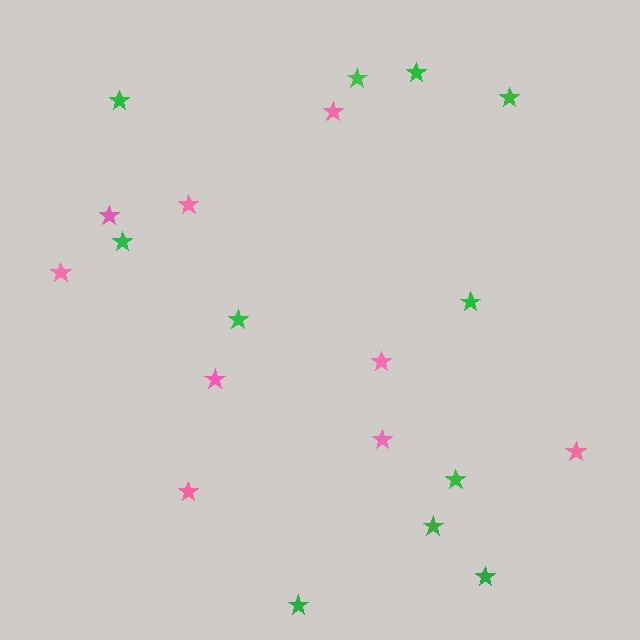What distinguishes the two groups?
There are 2 groups: one group of green stars (11) and one group of pink stars (9).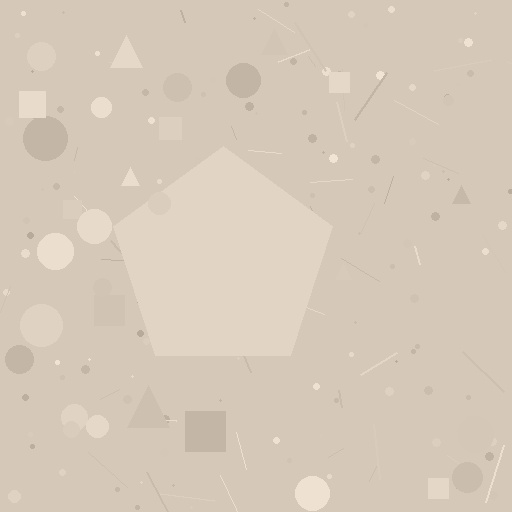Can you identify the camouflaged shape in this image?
The camouflaged shape is a pentagon.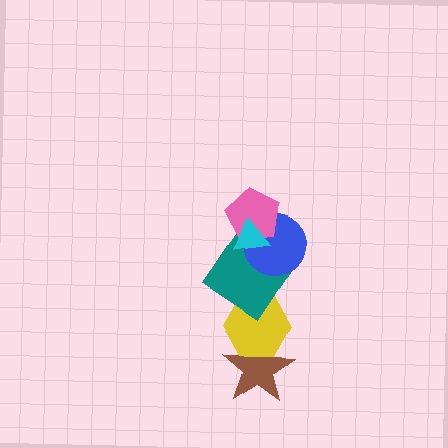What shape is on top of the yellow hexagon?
The teal diamond is on top of the yellow hexagon.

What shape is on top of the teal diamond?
The blue circle is on top of the teal diamond.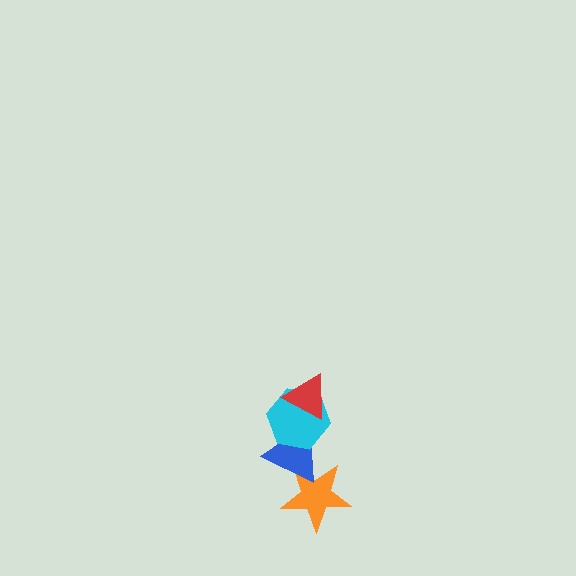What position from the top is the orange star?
The orange star is 4th from the top.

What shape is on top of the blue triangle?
The cyan hexagon is on top of the blue triangle.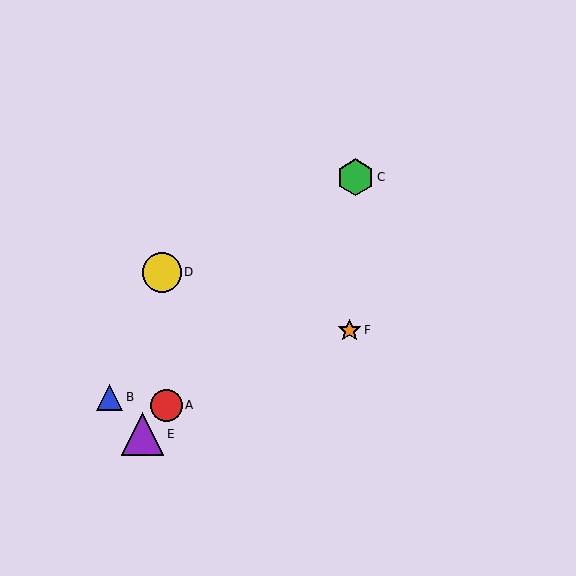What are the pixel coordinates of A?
Object A is at (167, 405).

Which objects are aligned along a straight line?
Objects A, C, E are aligned along a straight line.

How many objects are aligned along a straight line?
3 objects (A, C, E) are aligned along a straight line.